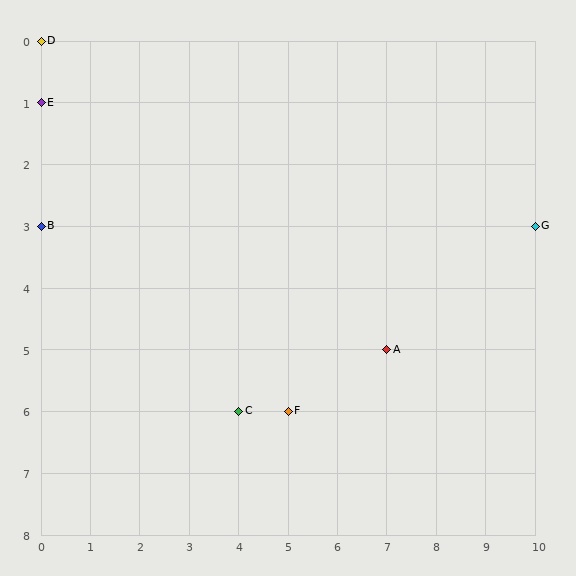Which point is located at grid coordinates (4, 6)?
Point C is at (4, 6).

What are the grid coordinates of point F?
Point F is at grid coordinates (5, 6).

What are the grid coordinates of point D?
Point D is at grid coordinates (0, 0).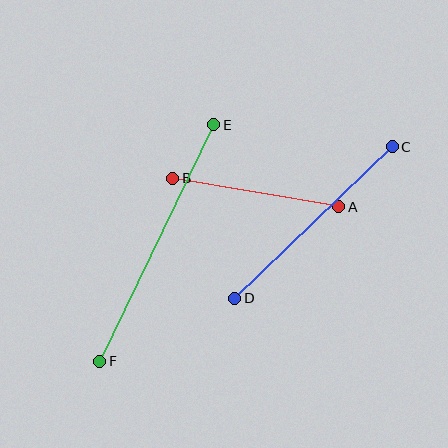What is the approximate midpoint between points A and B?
The midpoint is at approximately (256, 192) pixels.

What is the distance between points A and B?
The distance is approximately 168 pixels.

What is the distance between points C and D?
The distance is approximately 218 pixels.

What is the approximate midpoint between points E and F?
The midpoint is at approximately (157, 243) pixels.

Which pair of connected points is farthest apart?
Points E and F are farthest apart.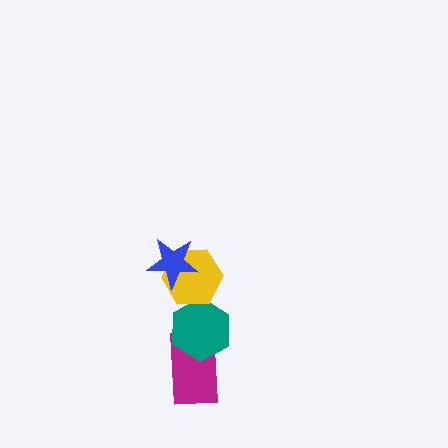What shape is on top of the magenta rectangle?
The teal hexagon is on top of the magenta rectangle.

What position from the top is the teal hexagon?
The teal hexagon is 3rd from the top.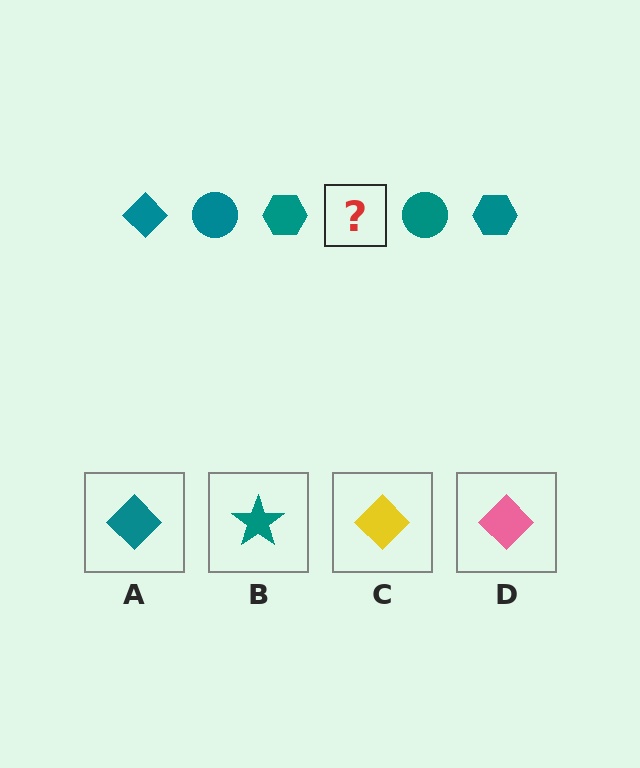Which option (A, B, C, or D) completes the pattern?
A.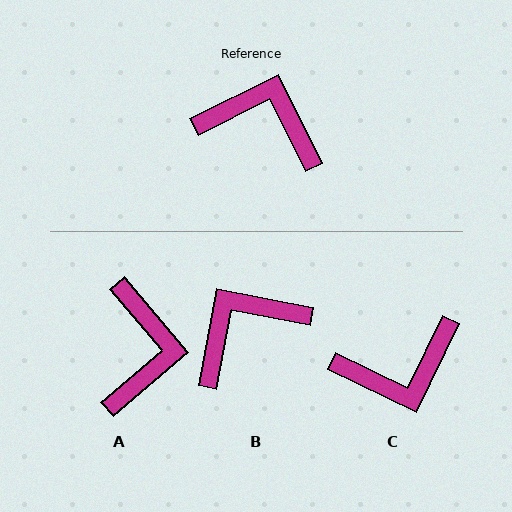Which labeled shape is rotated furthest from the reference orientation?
C, about 142 degrees away.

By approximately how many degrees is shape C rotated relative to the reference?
Approximately 142 degrees clockwise.